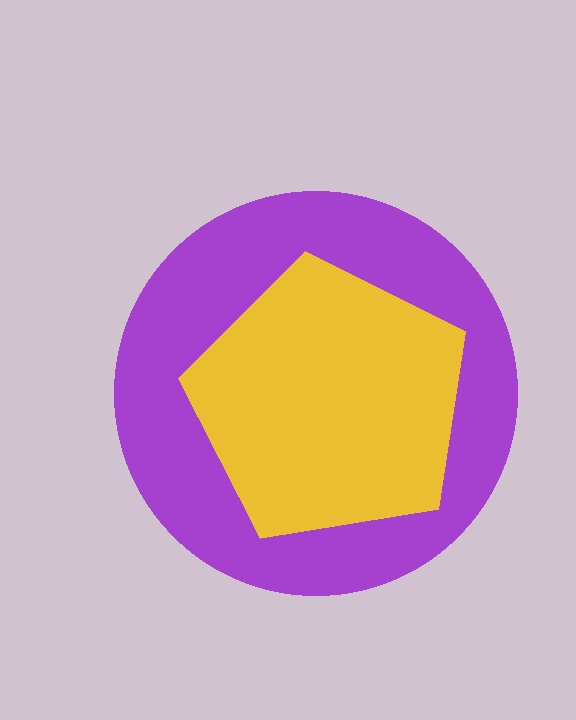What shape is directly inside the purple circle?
The yellow pentagon.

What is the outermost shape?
The purple circle.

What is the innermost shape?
The yellow pentagon.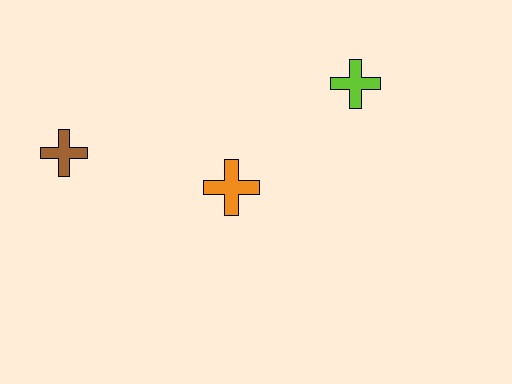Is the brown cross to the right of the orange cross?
No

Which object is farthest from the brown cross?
The lime cross is farthest from the brown cross.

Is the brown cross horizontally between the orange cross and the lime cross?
No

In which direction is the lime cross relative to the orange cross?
The lime cross is to the right of the orange cross.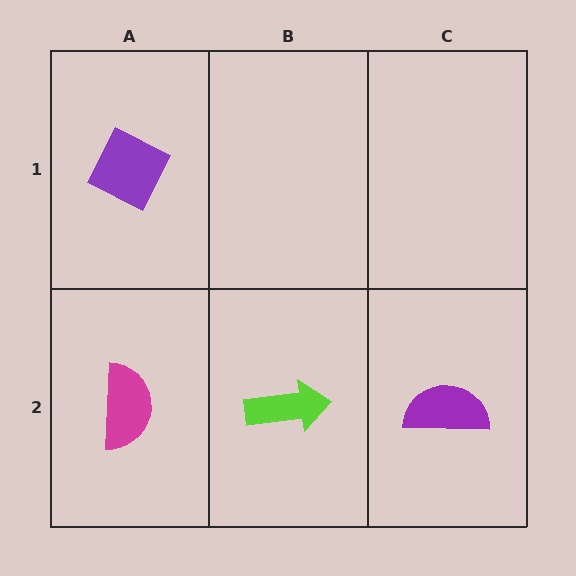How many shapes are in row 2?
3 shapes.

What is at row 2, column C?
A purple semicircle.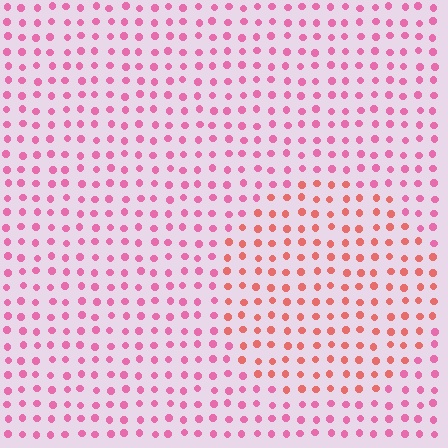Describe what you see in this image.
The image is filled with small pink elements in a uniform arrangement. A circle-shaped region is visible where the elements are tinted to a slightly different hue, forming a subtle color boundary.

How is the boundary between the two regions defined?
The boundary is defined purely by a slight shift in hue (about 33 degrees). Spacing, size, and orientation are identical on both sides.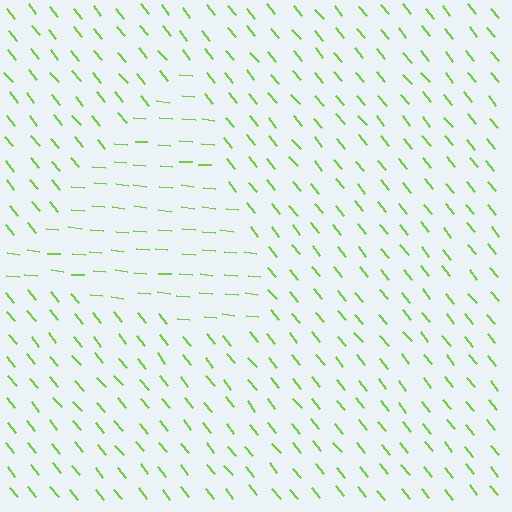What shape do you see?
I see a triangle.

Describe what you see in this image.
The image is filled with small lime line segments. A triangle region in the image has lines oriented differently from the surrounding lines, creating a visible texture boundary.